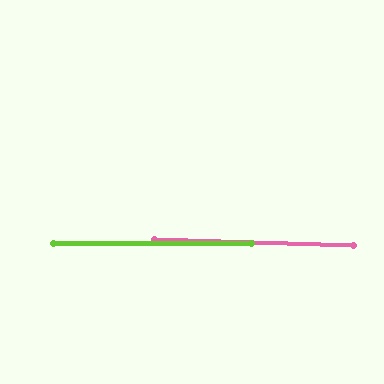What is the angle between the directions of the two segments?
Approximately 2 degrees.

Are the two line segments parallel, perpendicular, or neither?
Parallel — their directions differ by only 1.8°.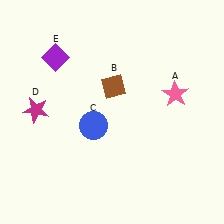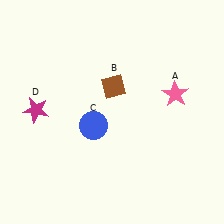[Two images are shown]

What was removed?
The purple diamond (E) was removed in Image 2.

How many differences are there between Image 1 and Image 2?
There is 1 difference between the two images.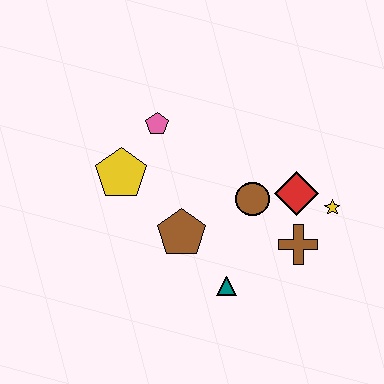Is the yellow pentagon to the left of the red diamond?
Yes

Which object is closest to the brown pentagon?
The teal triangle is closest to the brown pentagon.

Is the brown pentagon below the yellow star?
Yes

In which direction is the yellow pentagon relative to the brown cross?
The yellow pentagon is to the left of the brown cross.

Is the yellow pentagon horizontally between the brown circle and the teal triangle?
No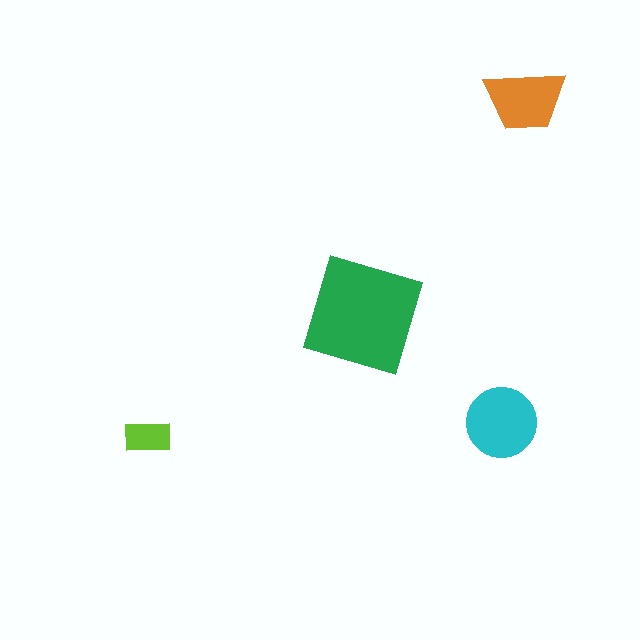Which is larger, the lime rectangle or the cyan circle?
The cyan circle.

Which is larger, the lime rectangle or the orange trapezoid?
The orange trapezoid.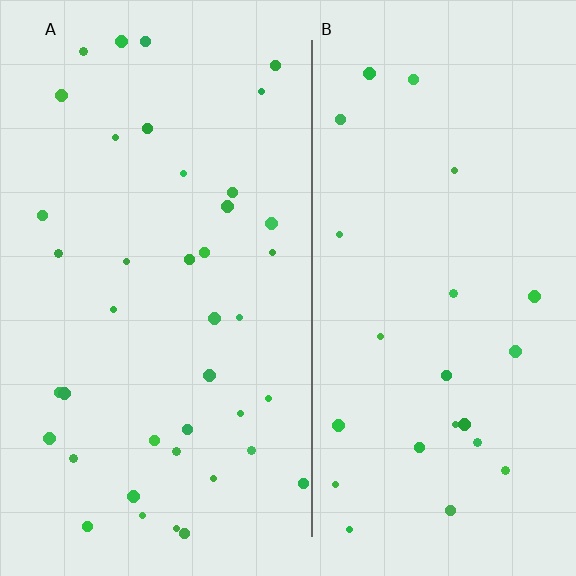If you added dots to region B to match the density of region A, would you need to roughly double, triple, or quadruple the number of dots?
Approximately double.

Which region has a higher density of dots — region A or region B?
A (the left).